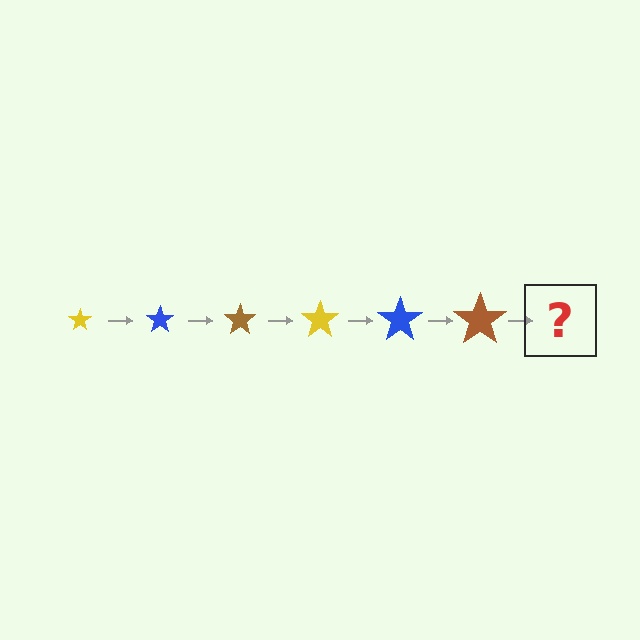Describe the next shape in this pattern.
It should be a yellow star, larger than the previous one.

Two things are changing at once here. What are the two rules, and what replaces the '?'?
The two rules are that the star grows larger each step and the color cycles through yellow, blue, and brown. The '?' should be a yellow star, larger than the previous one.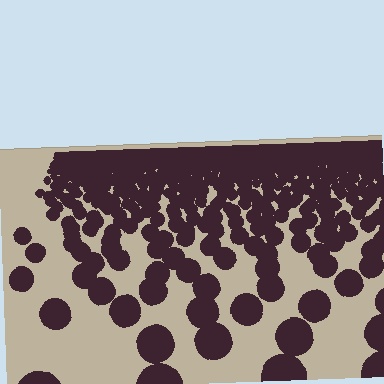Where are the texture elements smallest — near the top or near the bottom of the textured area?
Near the top.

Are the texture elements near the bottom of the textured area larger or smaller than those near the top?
Larger. Near the bottom, elements are closer to the viewer and appear at a bigger on-screen size.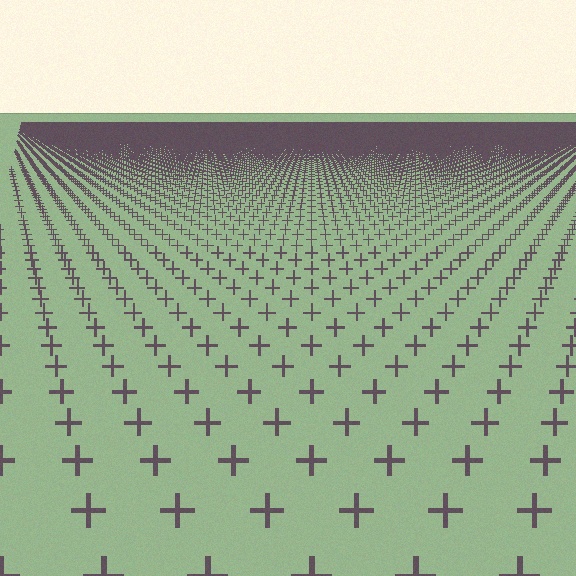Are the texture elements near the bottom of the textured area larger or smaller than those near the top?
Larger. Near the bottom, elements are closer to the viewer and appear at a bigger on-screen size.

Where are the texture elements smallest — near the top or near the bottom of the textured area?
Near the top.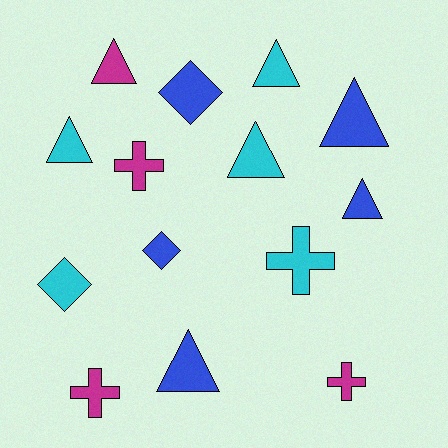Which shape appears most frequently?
Triangle, with 7 objects.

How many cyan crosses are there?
There is 1 cyan cross.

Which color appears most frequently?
Cyan, with 5 objects.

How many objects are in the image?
There are 14 objects.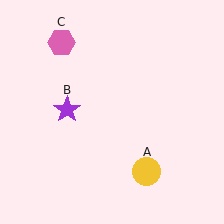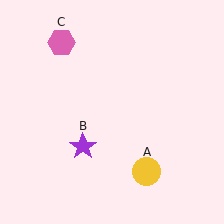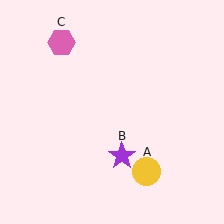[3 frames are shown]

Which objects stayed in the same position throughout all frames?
Yellow circle (object A) and pink hexagon (object C) remained stationary.